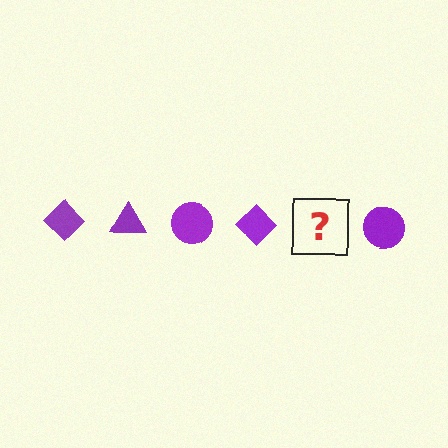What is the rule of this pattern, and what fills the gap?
The rule is that the pattern cycles through diamond, triangle, circle shapes in purple. The gap should be filled with a purple triangle.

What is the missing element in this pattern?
The missing element is a purple triangle.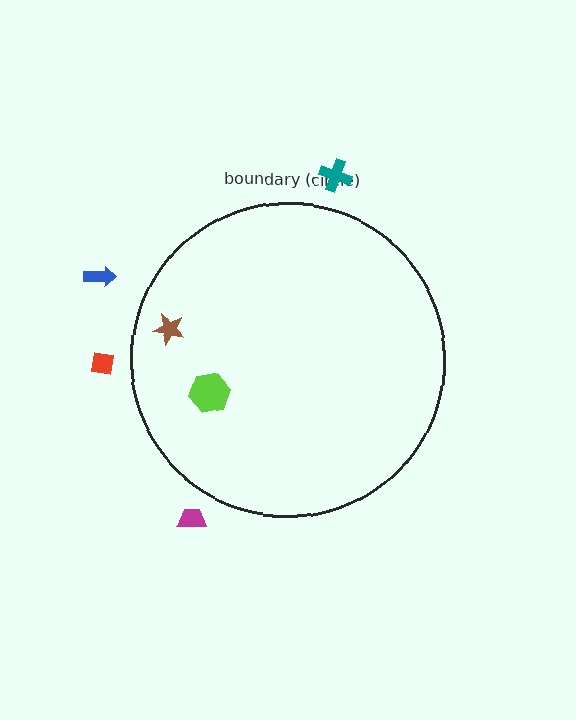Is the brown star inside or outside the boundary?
Inside.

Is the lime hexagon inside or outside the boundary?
Inside.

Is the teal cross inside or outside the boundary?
Outside.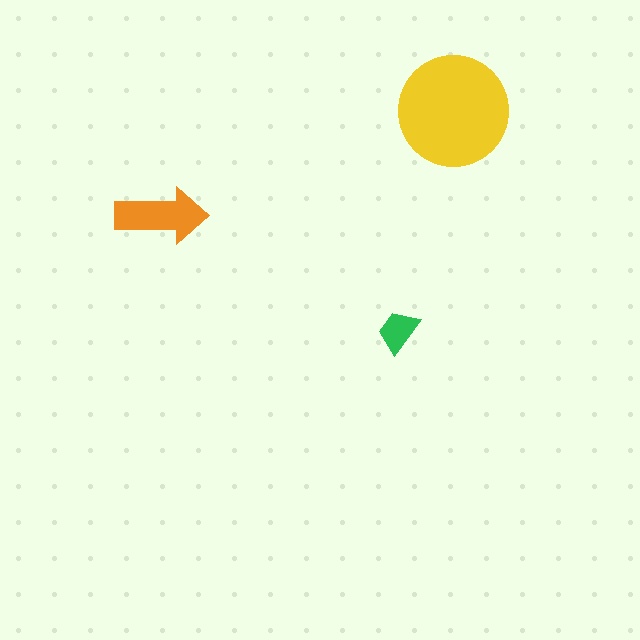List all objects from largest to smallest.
The yellow circle, the orange arrow, the green trapezoid.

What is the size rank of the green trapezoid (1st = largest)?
3rd.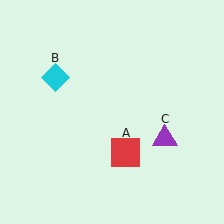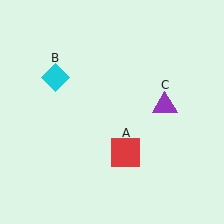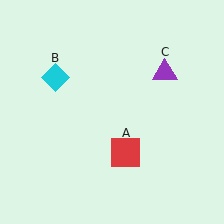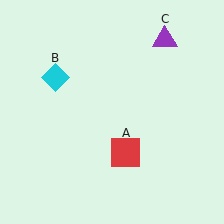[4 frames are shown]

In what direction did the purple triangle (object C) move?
The purple triangle (object C) moved up.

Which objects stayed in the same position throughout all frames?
Red square (object A) and cyan diamond (object B) remained stationary.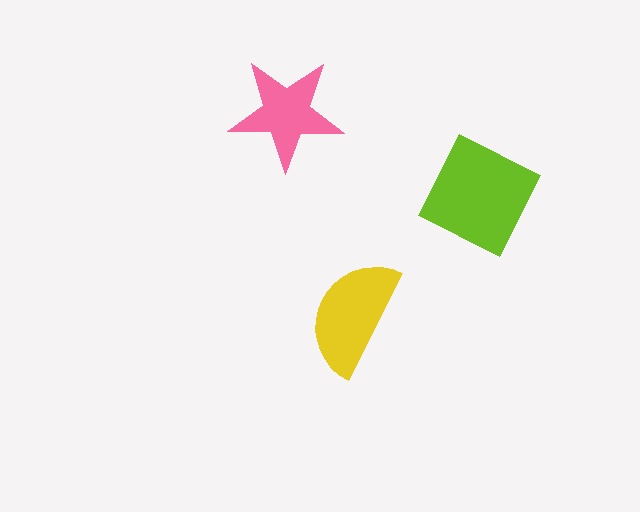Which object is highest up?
The pink star is topmost.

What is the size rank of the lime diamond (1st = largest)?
1st.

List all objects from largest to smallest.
The lime diamond, the yellow semicircle, the pink star.